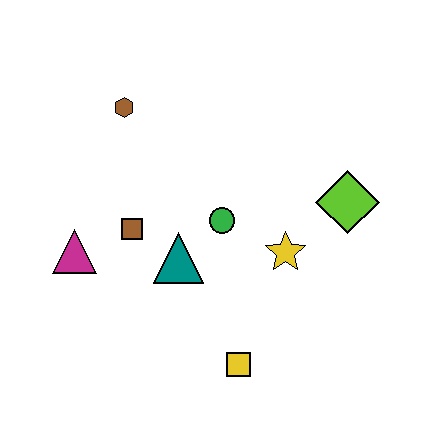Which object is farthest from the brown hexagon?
The yellow square is farthest from the brown hexagon.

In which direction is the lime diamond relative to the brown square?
The lime diamond is to the right of the brown square.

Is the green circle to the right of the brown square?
Yes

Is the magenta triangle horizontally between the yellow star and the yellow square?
No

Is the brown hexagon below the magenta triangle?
No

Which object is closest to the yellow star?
The green circle is closest to the yellow star.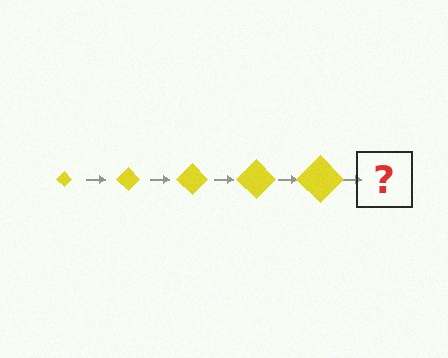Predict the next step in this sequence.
The next step is a yellow diamond, larger than the previous one.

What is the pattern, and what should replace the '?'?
The pattern is that the diamond gets progressively larger each step. The '?' should be a yellow diamond, larger than the previous one.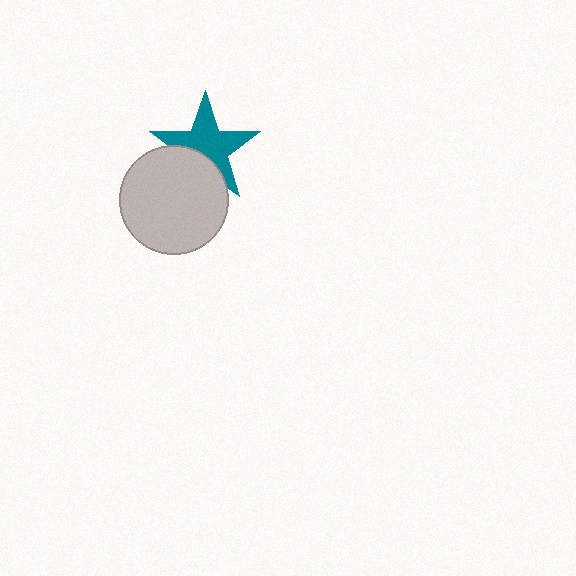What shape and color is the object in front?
The object in front is a light gray circle.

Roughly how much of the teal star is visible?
Most of it is visible (roughly 68%).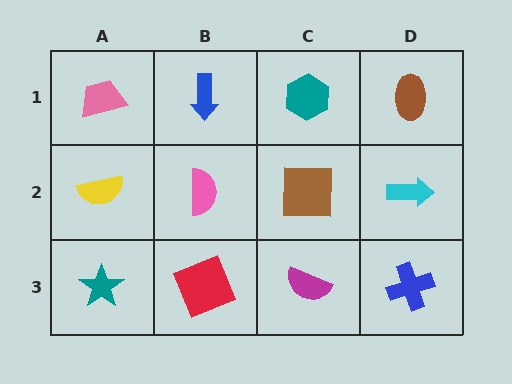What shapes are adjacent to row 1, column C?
A brown square (row 2, column C), a blue arrow (row 1, column B), a brown ellipse (row 1, column D).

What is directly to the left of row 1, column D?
A teal hexagon.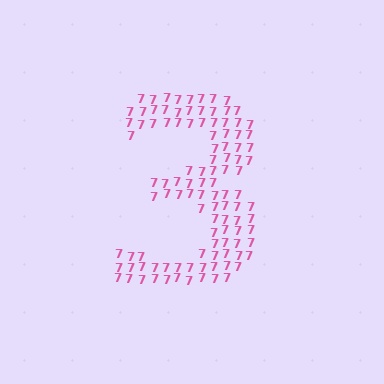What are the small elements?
The small elements are digit 7's.